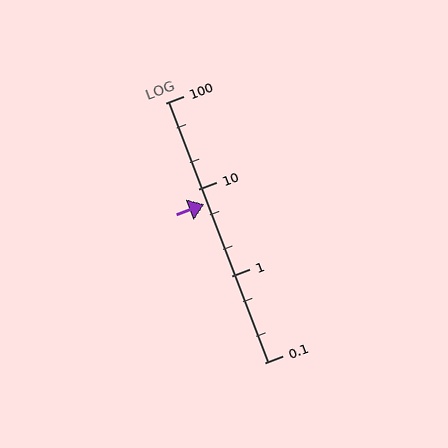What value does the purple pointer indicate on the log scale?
The pointer indicates approximately 6.7.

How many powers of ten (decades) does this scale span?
The scale spans 3 decades, from 0.1 to 100.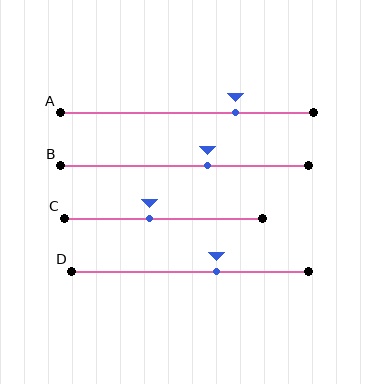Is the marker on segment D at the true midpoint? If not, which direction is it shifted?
No, the marker on segment D is shifted to the right by about 11% of the segment length.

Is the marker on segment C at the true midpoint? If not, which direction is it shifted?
No, the marker on segment C is shifted to the left by about 7% of the segment length.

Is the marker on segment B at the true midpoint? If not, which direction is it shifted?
No, the marker on segment B is shifted to the right by about 9% of the segment length.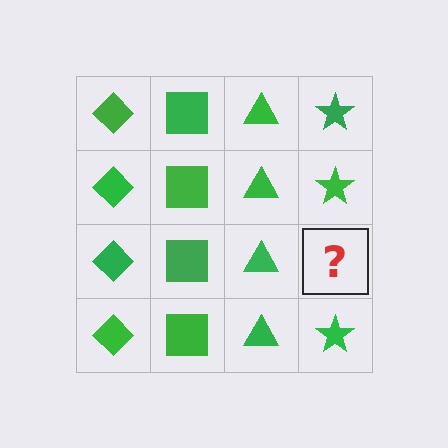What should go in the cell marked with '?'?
The missing cell should contain a green star.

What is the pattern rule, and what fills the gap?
The rule is that each column has a consistent shape. The gap should be filled with a green star.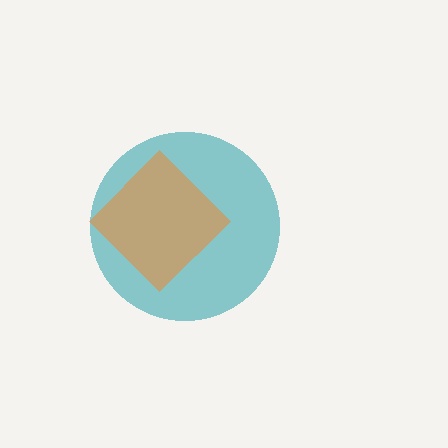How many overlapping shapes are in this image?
There are 2 overlapping shapes in the image.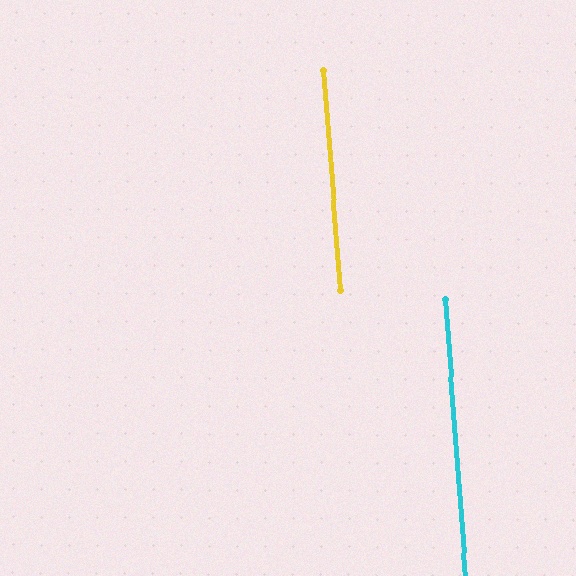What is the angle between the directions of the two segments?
Approximately 0 degrees.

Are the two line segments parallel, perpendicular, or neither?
Parallel — their directions differ by only 0.1°.